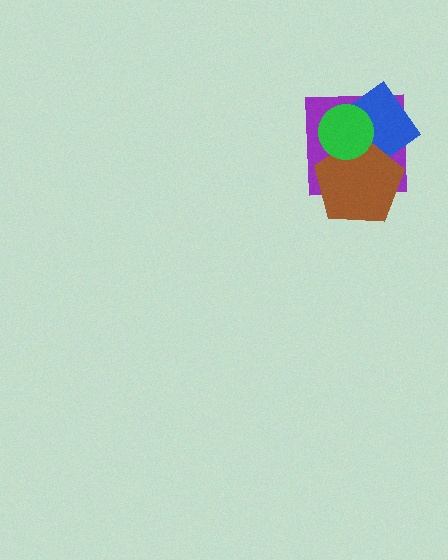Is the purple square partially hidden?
Yes, it is partially covered by another shape.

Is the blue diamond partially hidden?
Yes, it is partially covered by another shape.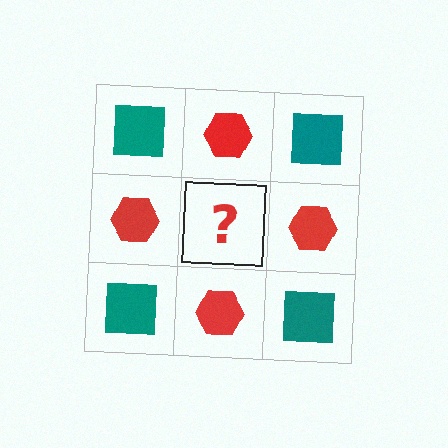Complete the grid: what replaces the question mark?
The question mark should be replaced with a teal square.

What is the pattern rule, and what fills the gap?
The rule is that it alternates teal square and red hexagon in a checkerboard pattern. The gap should be filled with a teal square.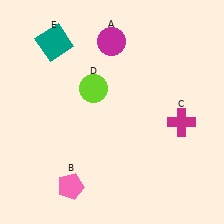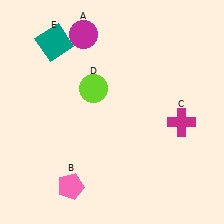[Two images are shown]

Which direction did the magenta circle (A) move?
The magenta circle (A) moved left.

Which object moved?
The magenta circle (A) moved left.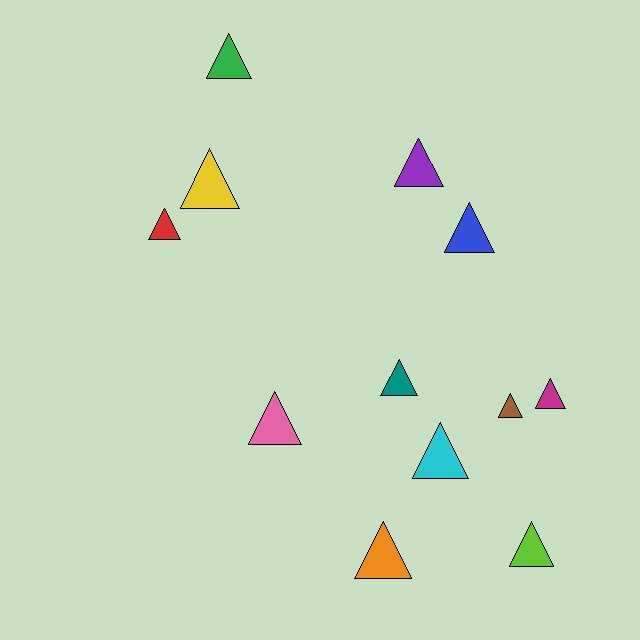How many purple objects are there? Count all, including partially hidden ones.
There is 1 purple object.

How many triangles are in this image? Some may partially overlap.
There are 12 triangles.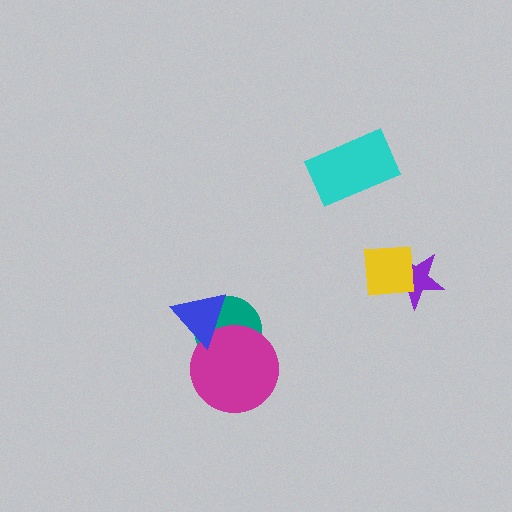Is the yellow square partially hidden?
No, no other shape covers it.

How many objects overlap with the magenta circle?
2 objects overlap with the magenta circle.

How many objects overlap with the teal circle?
2 objects overlap with the teal circle.